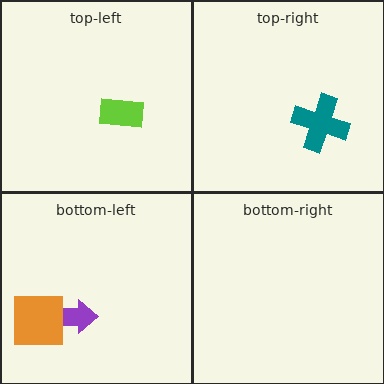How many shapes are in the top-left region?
1.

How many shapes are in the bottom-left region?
2.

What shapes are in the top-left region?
The lime rectangle.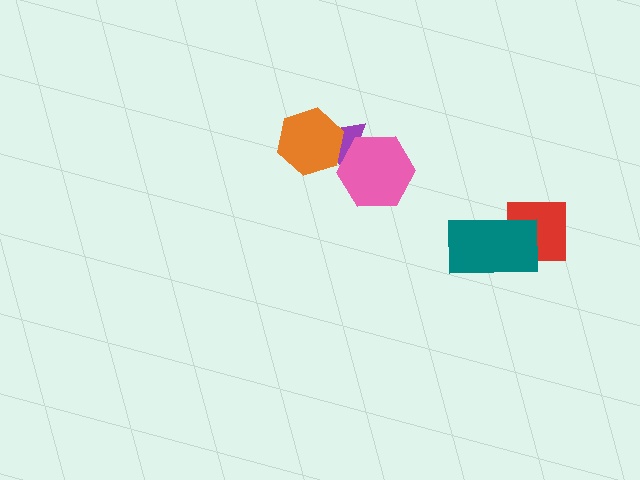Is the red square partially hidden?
Yes, it is partially covered by another shape.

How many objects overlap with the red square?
1 object overlaps with the red square.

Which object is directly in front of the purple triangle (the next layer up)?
The orange hexagon is directly in front of the purple triangle.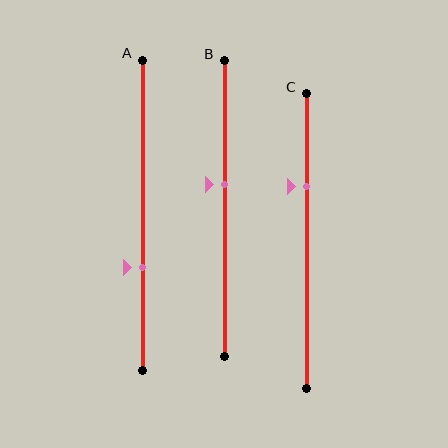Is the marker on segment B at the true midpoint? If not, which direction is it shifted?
No, the marker on segment B is shifted upward by about 8% of the segment length.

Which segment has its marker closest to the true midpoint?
Segment B has its marker closest to the true midpoint.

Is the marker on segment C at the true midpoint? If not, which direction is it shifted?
No, the marker on segment C is shifted upward by about 19% of the segment length.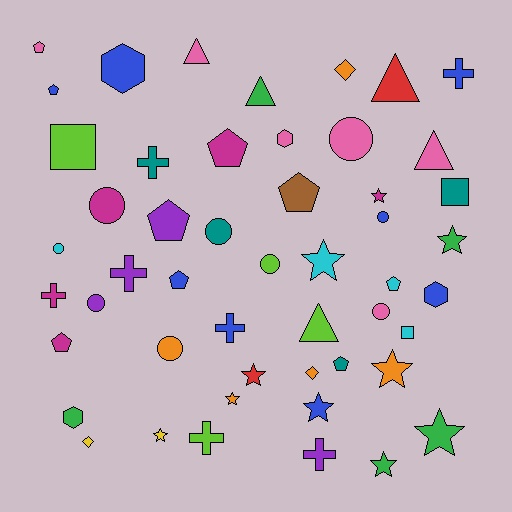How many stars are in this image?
There are 10 stars.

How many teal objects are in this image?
There are 4 teal objects.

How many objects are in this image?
There are 50 objects.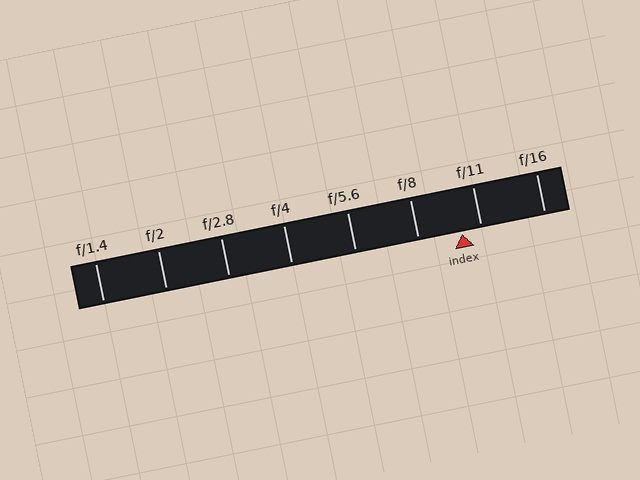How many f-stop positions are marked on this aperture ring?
There are 8 f-stop positions marked.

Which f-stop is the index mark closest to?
The index mark is closest to f/11.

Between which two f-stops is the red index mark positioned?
The index mark is between f/8 and f/11.